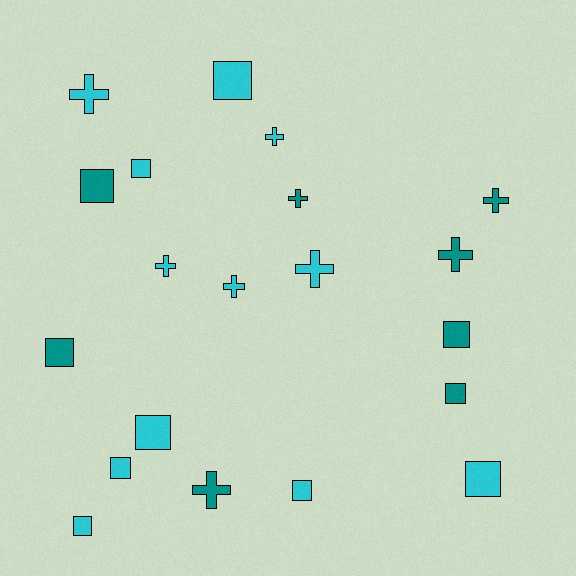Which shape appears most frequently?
Square, with 11 objects.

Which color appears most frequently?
Cyan, with 12 objects.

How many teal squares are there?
There are 4 teal squares.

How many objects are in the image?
There are 20 objects.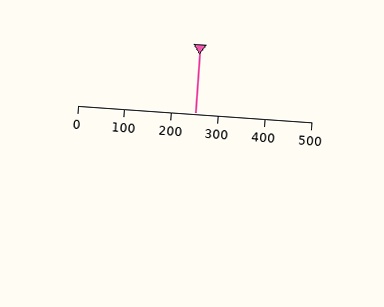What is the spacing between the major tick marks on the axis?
The major ticks are spaced 100 apart.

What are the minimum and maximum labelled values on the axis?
The axis runs from 0 to 500.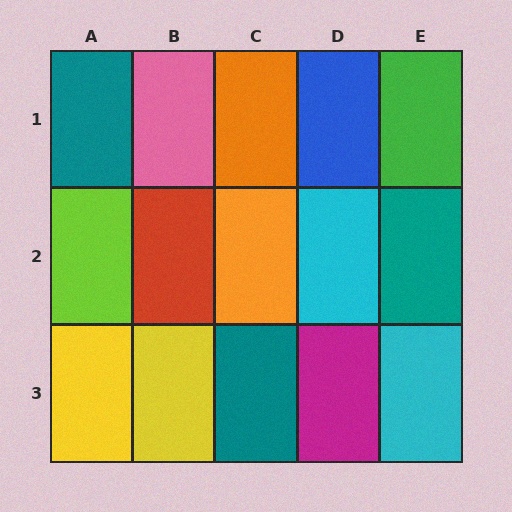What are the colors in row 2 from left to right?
Lime, red, orange, cyan, teal.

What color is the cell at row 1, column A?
Teal.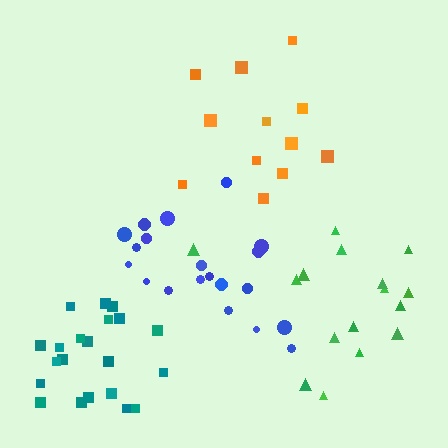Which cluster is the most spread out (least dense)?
Green.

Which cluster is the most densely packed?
Blue.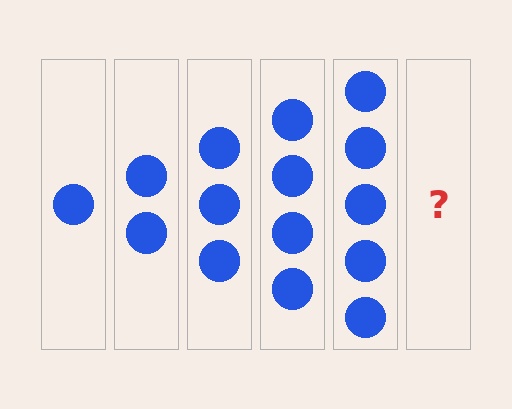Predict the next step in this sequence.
The next step is 6 circles.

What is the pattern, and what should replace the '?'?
The pattern is that each step adds one more circle. The '?' should be 6 circles.